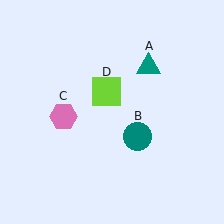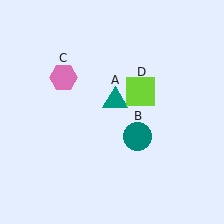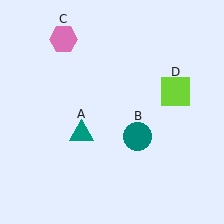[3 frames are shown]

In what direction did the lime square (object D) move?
The lime square (object D) moved right.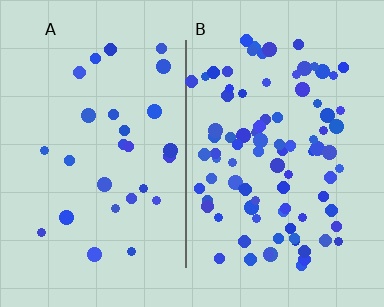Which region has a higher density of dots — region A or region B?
B (the right).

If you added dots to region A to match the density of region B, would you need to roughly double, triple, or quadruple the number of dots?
Approximately triple.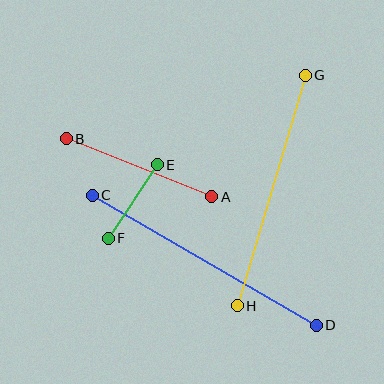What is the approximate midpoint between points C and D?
The midpoint is at approximately (204, 260) pixels.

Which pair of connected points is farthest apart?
Points C and D are farthest apart.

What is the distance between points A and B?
The distance is approximately 157 pixels.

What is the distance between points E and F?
The distance is approximately 88 pixels.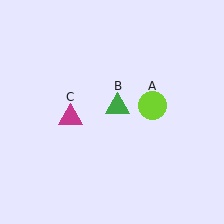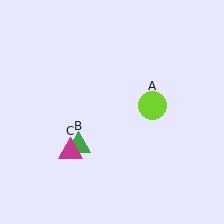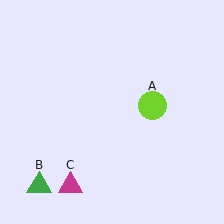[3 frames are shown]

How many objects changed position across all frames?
2 objects changed position: green triangle (object B), magenta triangle (object C).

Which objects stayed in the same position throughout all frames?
Lime circle (object A) remained stationary.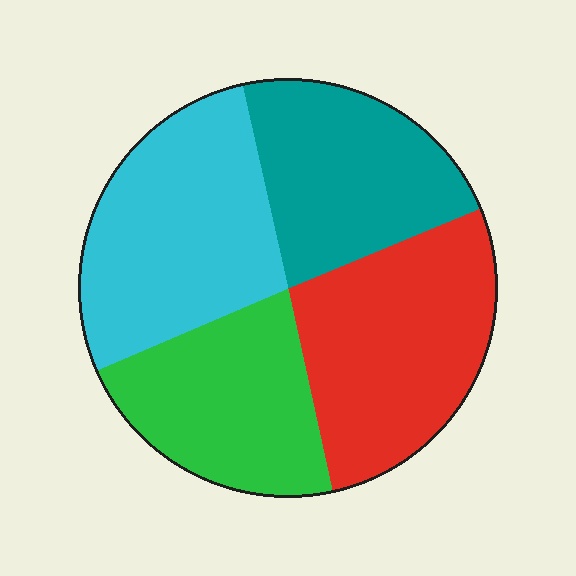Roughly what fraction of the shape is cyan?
Cyan takes up about one quarter (1/4) of the shape.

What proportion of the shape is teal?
Teal covers 22% of the shape.